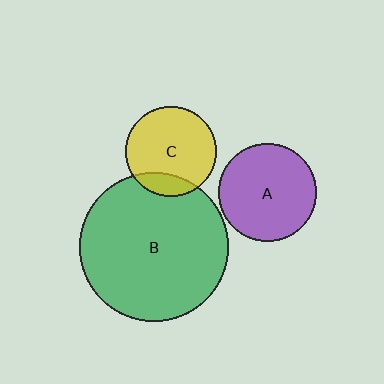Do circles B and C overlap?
Yes.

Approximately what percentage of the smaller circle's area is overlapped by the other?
Approximately 15%.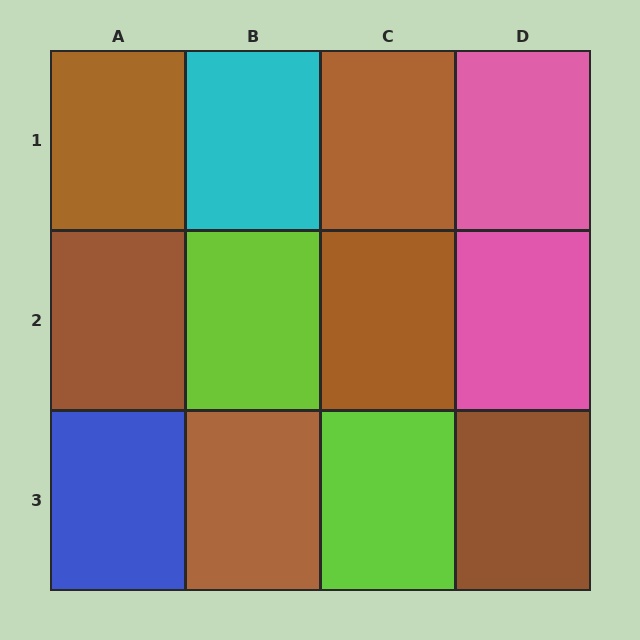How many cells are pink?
2 cells are pink.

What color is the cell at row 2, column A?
Brown.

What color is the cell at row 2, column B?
Lime.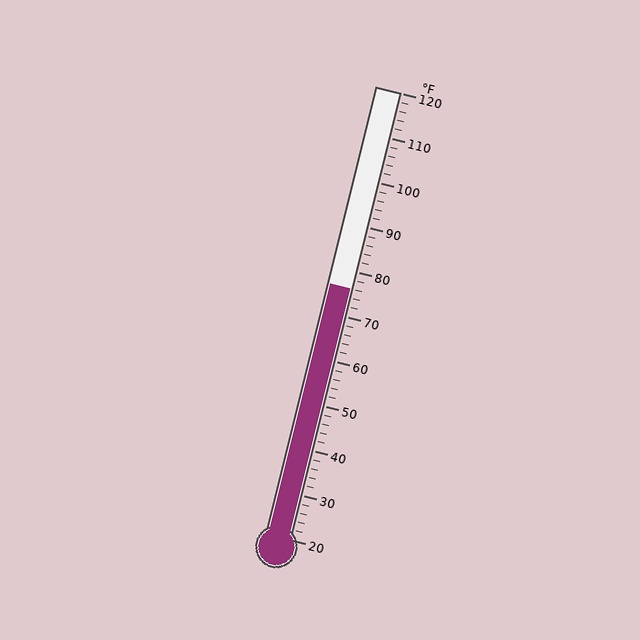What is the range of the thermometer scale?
The thermometer scale ranges from 20°F to 120°F.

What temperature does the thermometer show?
The thermometer shows approximately 76°F.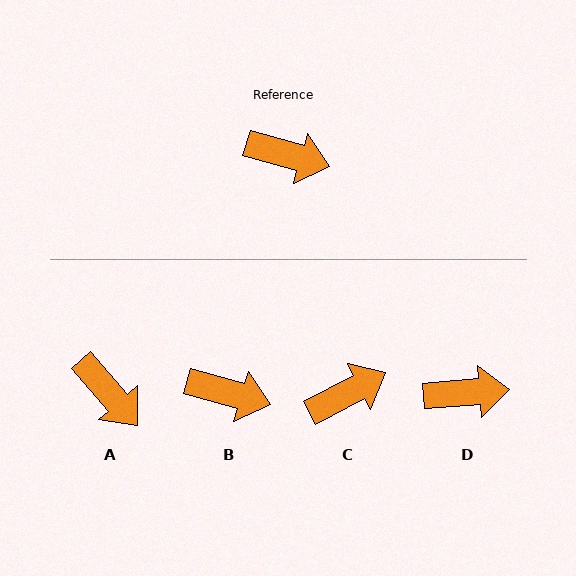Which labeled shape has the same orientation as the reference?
B.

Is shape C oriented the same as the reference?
No, it is off by about 44 degrees.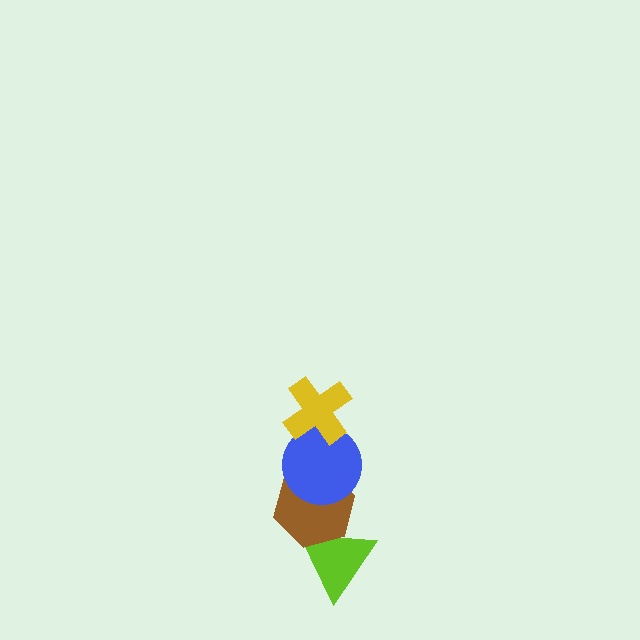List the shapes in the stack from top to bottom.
From top to bottom: the yellow cross, the blue circle, the brown hexagon, the lime triangle.